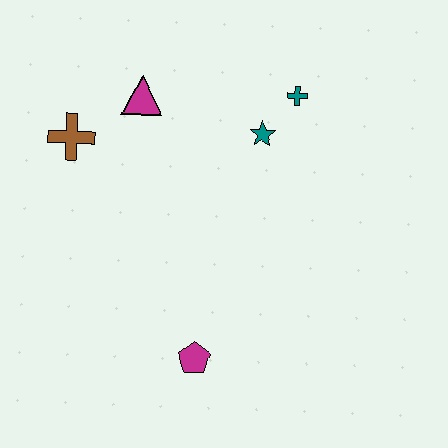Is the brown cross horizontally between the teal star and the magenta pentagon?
No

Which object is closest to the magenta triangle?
The brown cross is closest to the magenta triangle.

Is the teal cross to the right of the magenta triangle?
Yes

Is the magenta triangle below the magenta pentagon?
No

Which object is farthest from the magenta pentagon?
The teal cross is farthest from the magenta pentagon.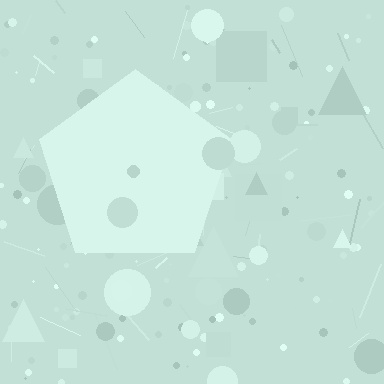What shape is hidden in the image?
A pentagon is hidden in the image.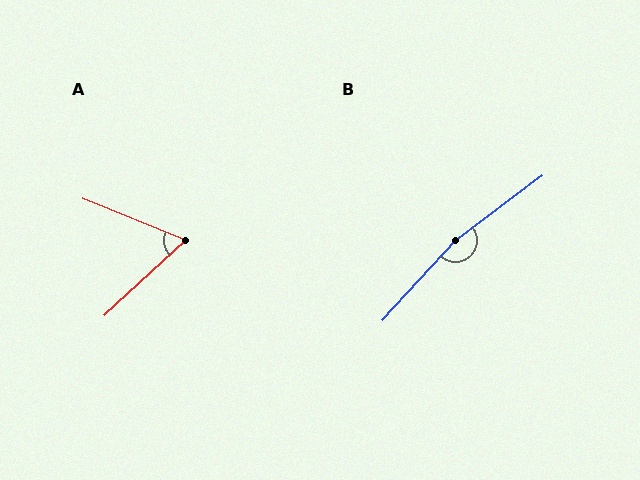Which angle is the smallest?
A, at approximately 64 degrees.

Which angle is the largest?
B, at approximately 169 degrees.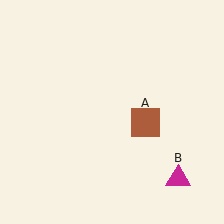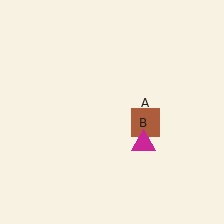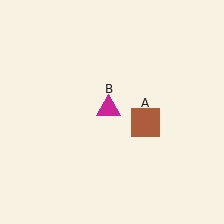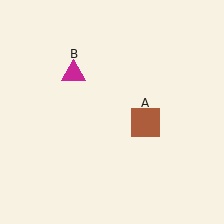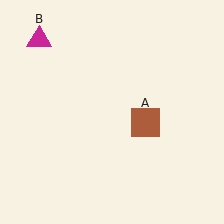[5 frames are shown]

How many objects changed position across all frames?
1 object changed position: magenta triangle (object B).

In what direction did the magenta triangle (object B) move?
The magenta triangle (object B) moved up and to the left.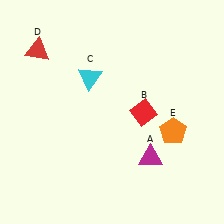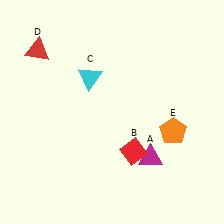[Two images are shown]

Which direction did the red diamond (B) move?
The red diamond (B) moved down.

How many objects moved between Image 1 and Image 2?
1 object moved between the two images.